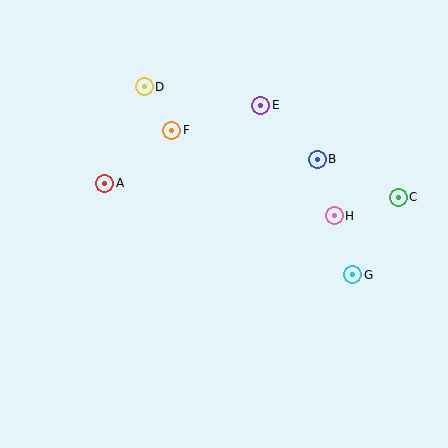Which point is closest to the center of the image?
Point F at (172, 130) is closest to the center.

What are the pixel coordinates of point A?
Point A is at (105, 183).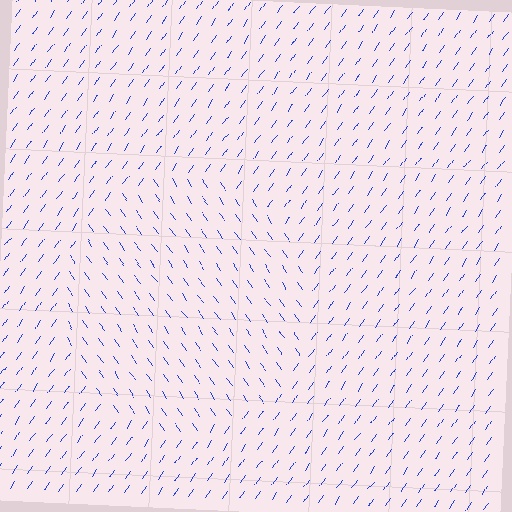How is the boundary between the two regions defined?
The boundary is defined purely by a change in line orientation (approximately 70 degrees difference). All lines are the same color and thickness.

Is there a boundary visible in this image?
Yes, there is a texture boundary formed by a change in line orientation.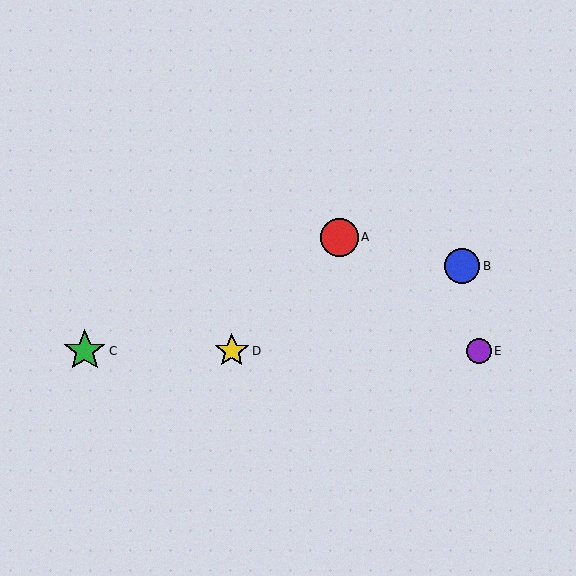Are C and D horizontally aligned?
Yes, both are at y≈351.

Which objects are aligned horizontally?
Objects C, D, E are aligned horizontally.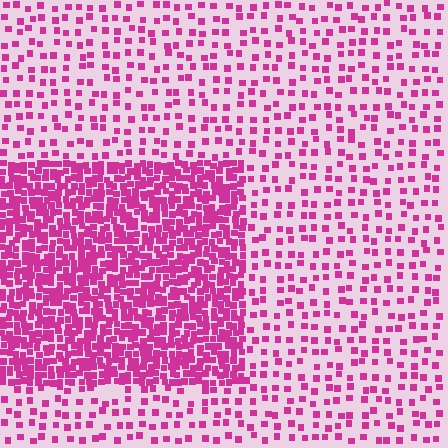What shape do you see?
I see a rectangle.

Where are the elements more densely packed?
The elements are more densely packed inside the rectangle boundary.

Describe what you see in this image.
The image contains small magenta elements arranged at two different densities. A rectangle-shaped region is visible where the elements are more densely packed than the surrounding area.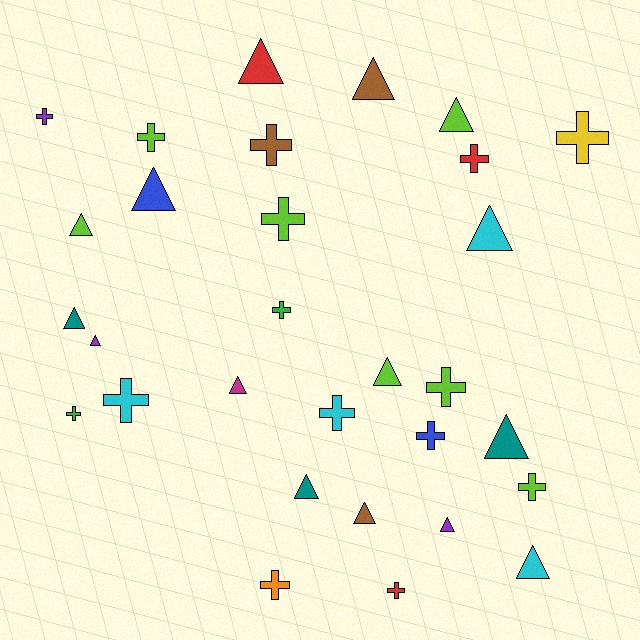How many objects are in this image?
There are 30 objects.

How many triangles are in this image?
There are 15 triangles.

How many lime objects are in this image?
There are 7 lime objects.